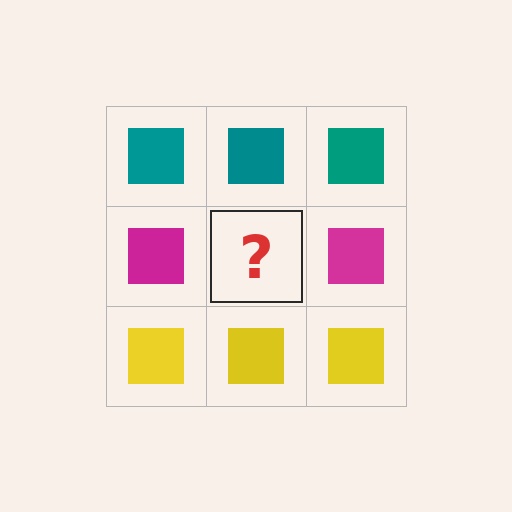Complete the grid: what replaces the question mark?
The question mark should be replaced with a magenta square.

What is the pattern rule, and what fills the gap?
The rule is that each row has a consistent color. The gap should be filled with a magenta square.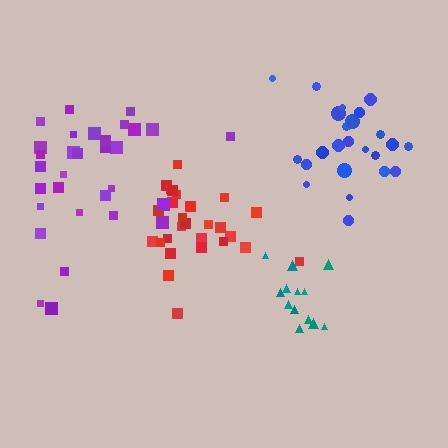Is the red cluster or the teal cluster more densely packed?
Teal.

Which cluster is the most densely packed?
Blue.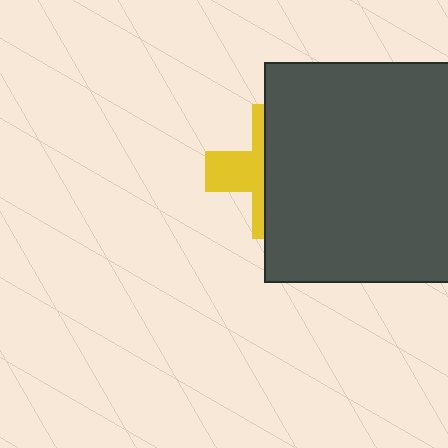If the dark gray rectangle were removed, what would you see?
You would see the complete yellow cross.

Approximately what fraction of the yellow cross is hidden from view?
Roughly 63% of the yellow cross is hidden behind the dark gray rectangle.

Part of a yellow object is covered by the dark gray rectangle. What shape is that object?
It is a cross.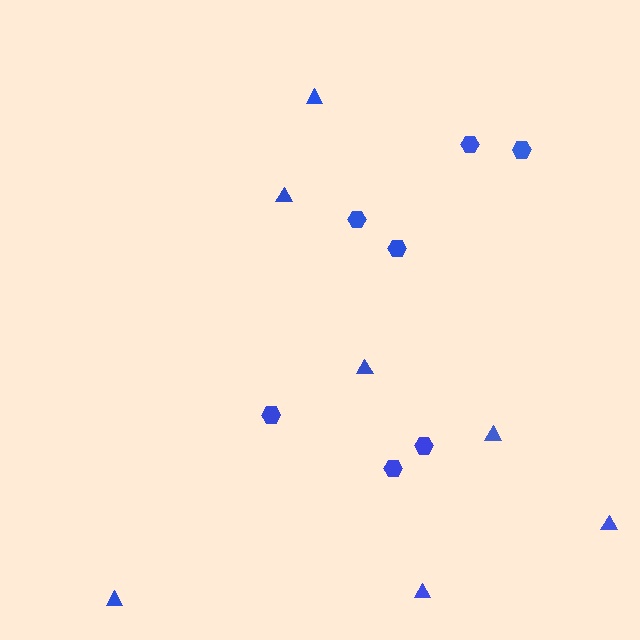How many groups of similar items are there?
There are 2 groups: one group of hexagons (7) and one group of triangles (7).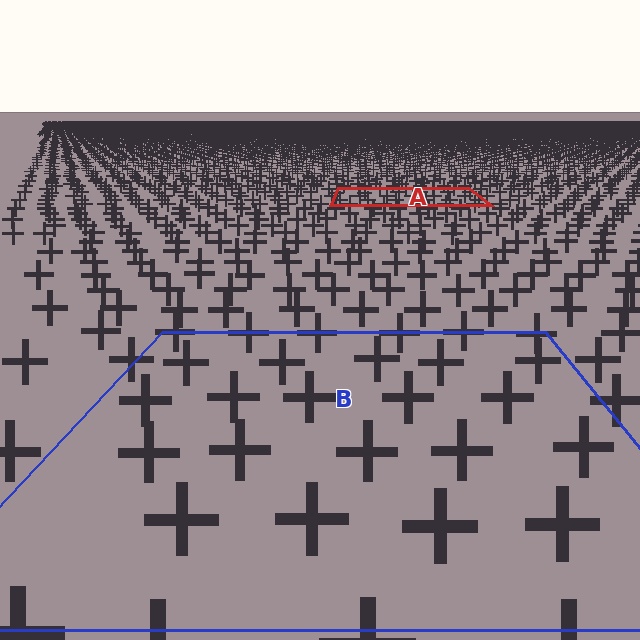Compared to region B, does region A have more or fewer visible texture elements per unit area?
Region A has more texture elements per unit area — they are packed more densely because it is farther away.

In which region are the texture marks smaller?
The texture marks are smaller in region A, because it is farther away.